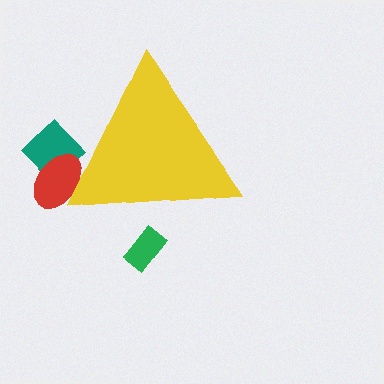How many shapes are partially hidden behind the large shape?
3 shapes are partially hidden.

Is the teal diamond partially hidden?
Yes, the teal diamond is partially hidden behind the yellow triangle.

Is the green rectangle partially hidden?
Yes, the green rectangle is partially hidden behind the yellow triangle.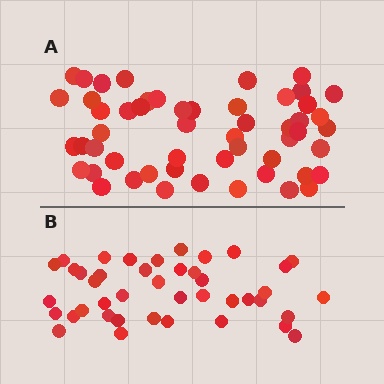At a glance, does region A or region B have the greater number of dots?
Region A (the top region) has more dots.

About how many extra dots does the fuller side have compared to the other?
Region A has roughly 12 or so more dots than region B.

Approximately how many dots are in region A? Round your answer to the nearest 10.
About 50 dots. (The exact count is 53, which rounds to 50.)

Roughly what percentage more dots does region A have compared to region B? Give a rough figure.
About 25% more.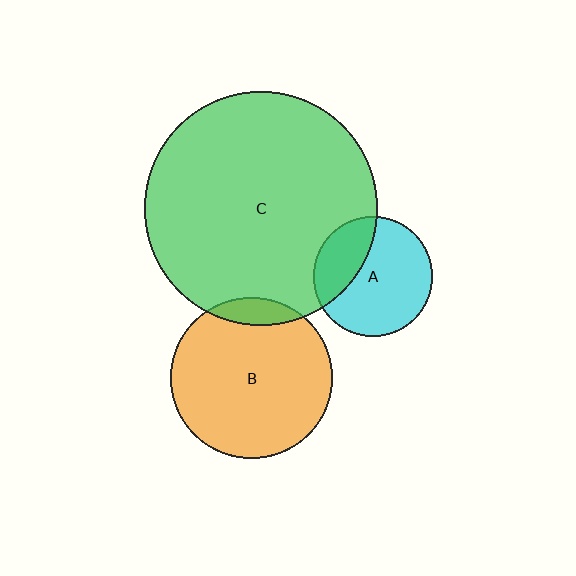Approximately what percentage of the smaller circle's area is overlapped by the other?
Approximately 10%.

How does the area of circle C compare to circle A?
Approximately 3.8 times.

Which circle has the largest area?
Circle C (green).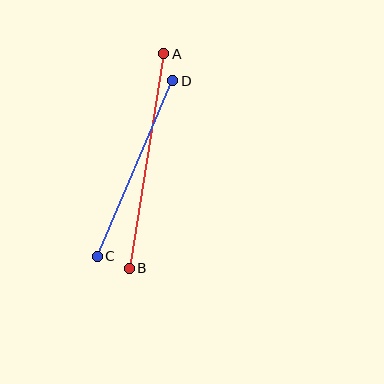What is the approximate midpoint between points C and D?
The midpoint is at approximately (135, 169) pixels.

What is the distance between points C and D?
The distance is approximately 191 pixels.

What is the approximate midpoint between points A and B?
The midpoint is at approximately (146, 161) pixels.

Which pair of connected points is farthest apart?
Points A and B are farthest apart.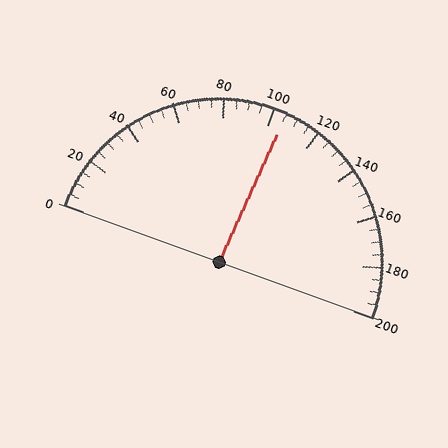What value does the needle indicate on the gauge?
The needle indicates approximately 105.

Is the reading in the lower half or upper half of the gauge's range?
The reading is in the upper half of the range (0 to 200).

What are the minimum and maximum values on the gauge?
The gauge ranges from 0 to 200.